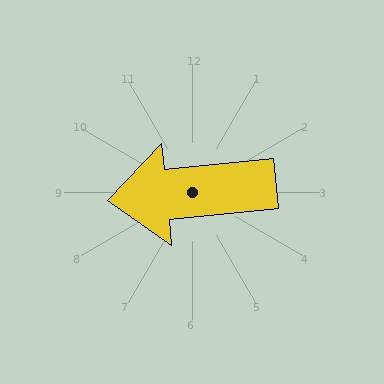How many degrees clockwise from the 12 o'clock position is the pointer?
Approximately 264 degrees.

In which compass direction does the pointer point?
West.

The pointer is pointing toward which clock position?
Roughly 9 o'clock.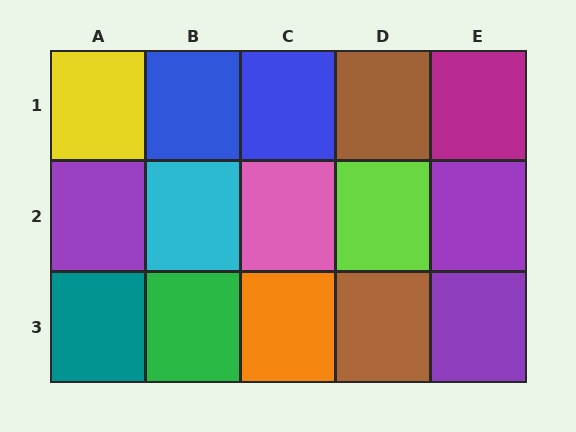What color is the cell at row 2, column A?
Purple.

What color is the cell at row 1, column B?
Blue.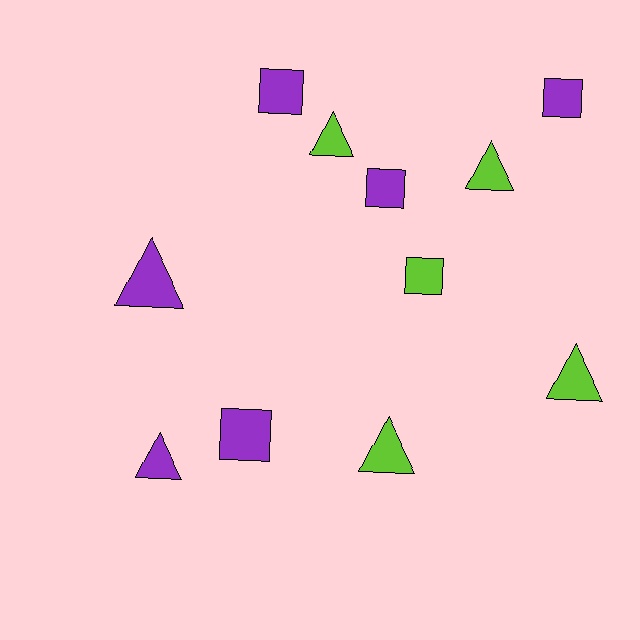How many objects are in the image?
There are 11 objects.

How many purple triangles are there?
There are 2 purple triangles.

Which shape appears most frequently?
Triangle, with 6 objects.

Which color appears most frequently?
Purple, with 6 objects.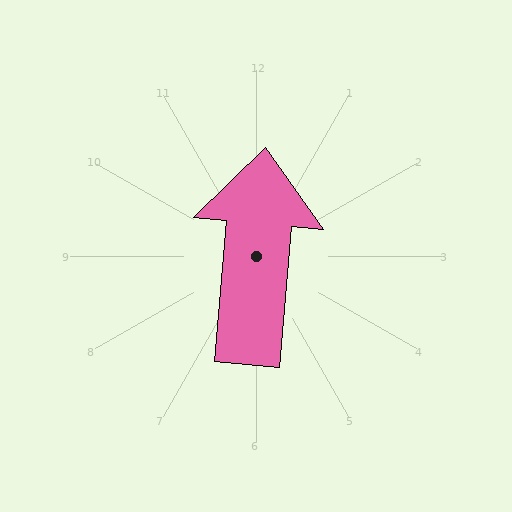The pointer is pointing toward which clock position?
Roughly 12 o'clock.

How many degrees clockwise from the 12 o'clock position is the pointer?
Approximately 5 degrees.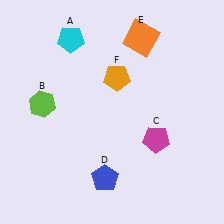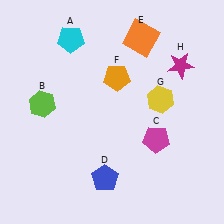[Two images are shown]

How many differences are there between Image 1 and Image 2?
There are 2 differences between the two images.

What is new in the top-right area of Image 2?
A yellow hexagon (G) was added in the top-right area of Image 2.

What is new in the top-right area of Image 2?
A magenta star (H) was added in the top-right area of Image 2.